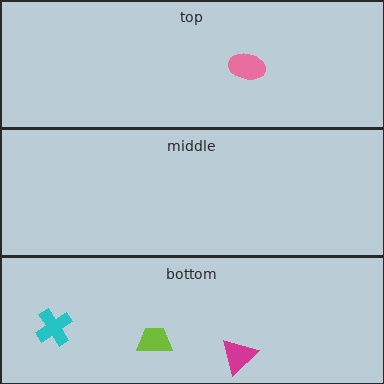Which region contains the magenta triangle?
The bottom region.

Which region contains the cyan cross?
The bottom region.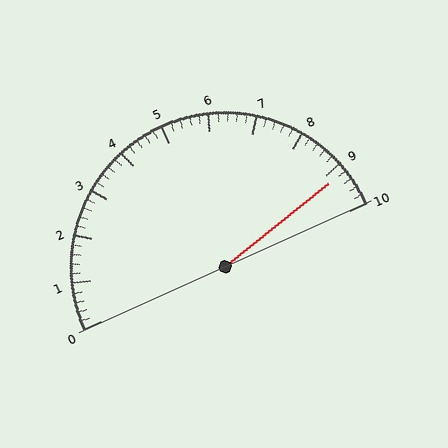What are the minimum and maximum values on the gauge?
The gauge ranges from 0 to 10.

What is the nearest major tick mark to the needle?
The nearest major tick mark is 9.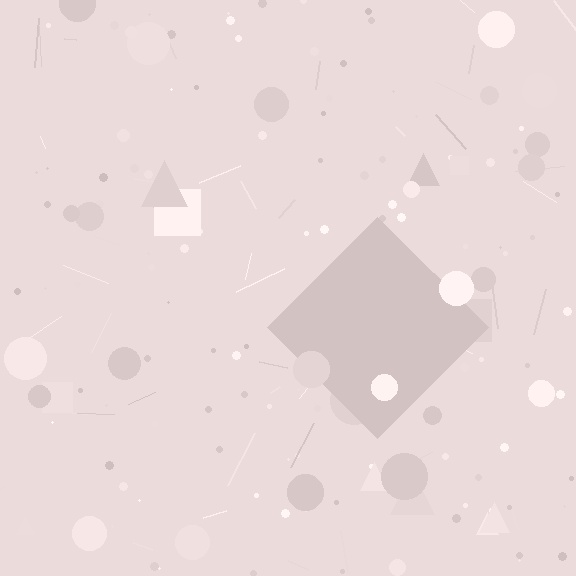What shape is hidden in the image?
A diamond is hidden in the image.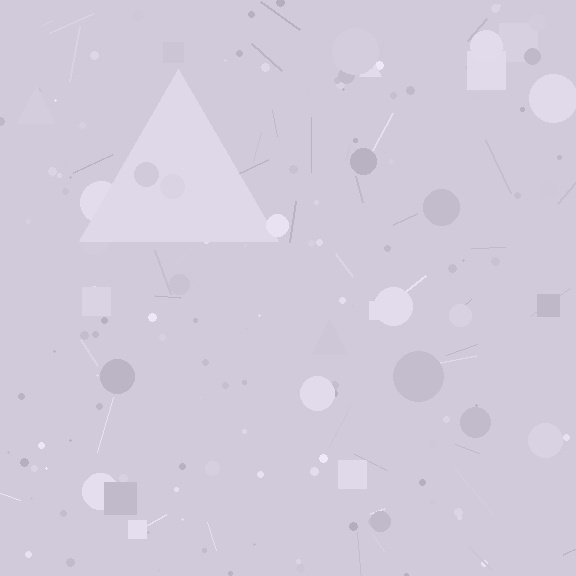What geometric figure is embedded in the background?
A triangle is embedded in the background.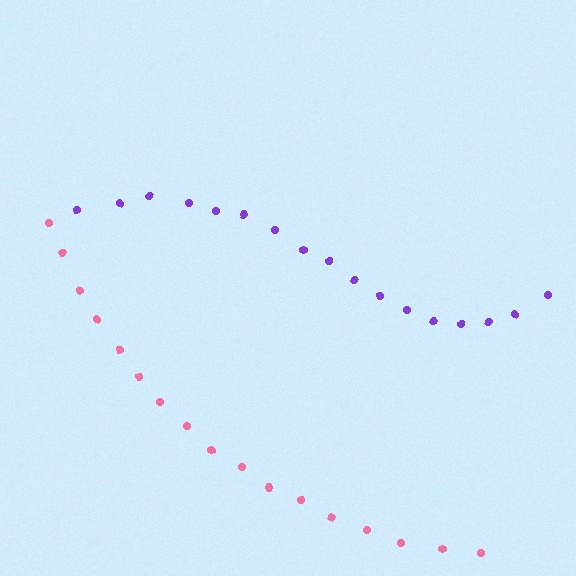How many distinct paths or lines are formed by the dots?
There are 2 distinct paths.